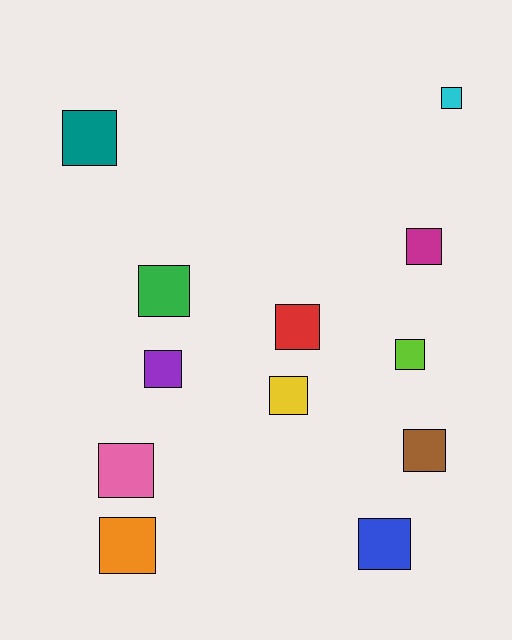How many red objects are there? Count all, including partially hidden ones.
There is 1 red object.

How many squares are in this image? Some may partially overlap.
There are 12 squares.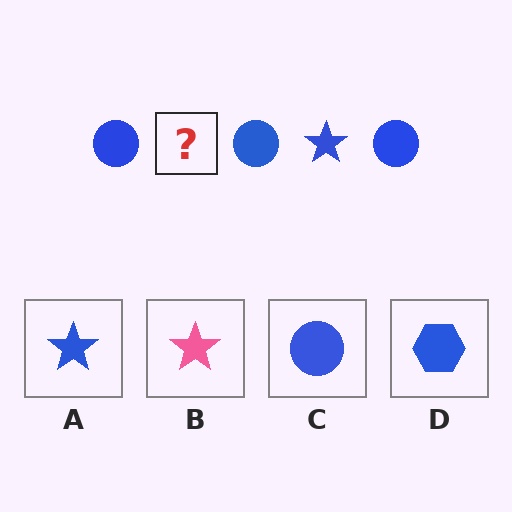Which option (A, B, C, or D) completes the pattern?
A.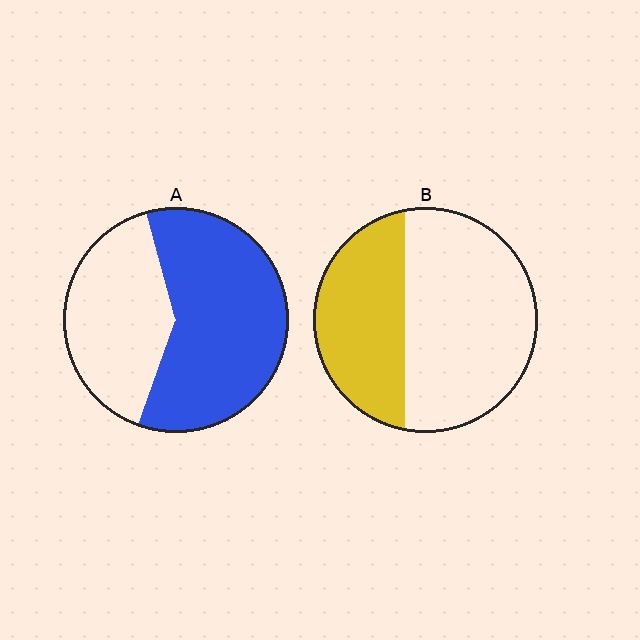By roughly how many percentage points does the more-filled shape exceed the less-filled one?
By roughly 20 percentage points (A over B).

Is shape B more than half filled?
No.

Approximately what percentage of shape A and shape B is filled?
A is approximately 60% and B is approximately 40%.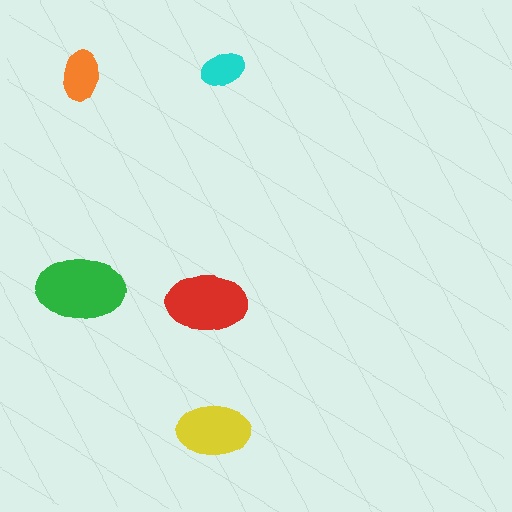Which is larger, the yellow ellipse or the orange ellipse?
The yellow one.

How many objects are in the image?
There are 5 objects in the image.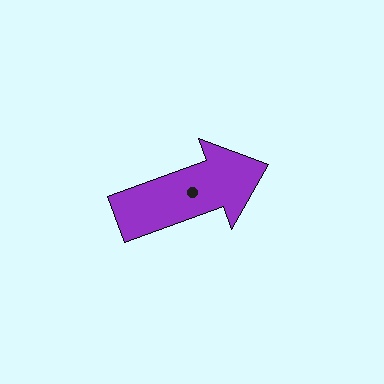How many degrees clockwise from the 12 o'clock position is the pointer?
Approximately 70 degrees.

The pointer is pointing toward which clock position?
Roughly 2 o'clock.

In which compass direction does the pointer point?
East.